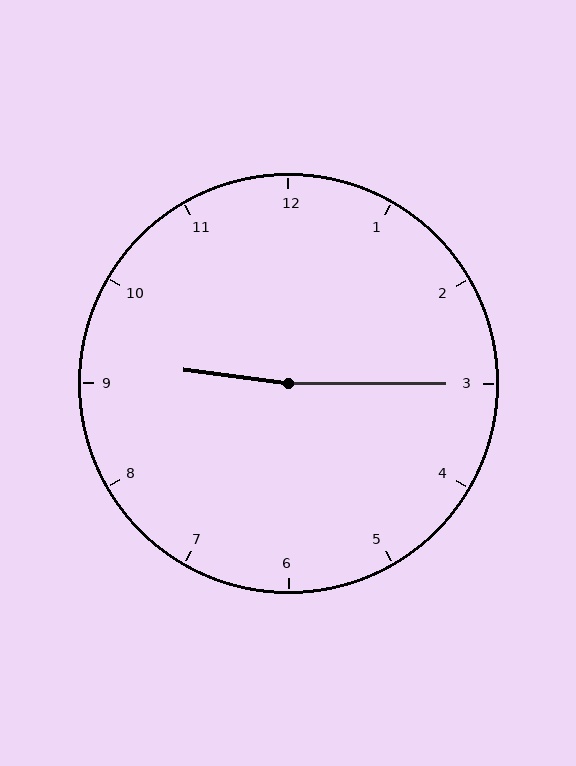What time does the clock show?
9:15.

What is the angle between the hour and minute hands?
Approximately 172 degrees.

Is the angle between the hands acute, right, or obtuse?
It is obtuse.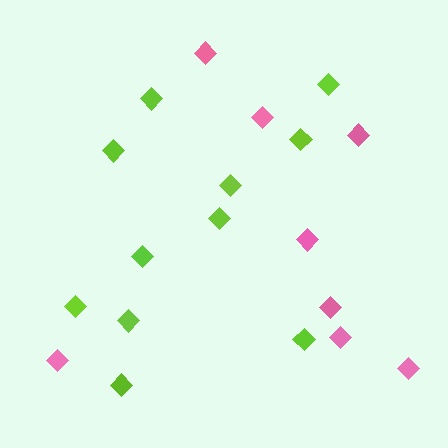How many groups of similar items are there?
There are 2 groups: one group of lime diamonds (11) and one group of pink diamonds (8).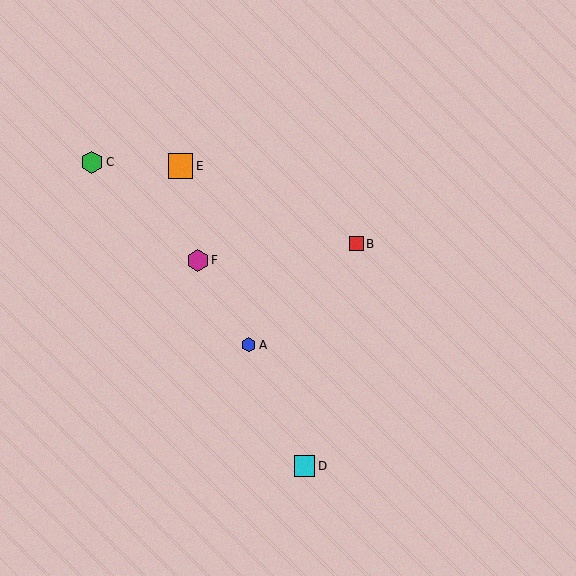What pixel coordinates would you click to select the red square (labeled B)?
Click at (356, 244) to select the red square B.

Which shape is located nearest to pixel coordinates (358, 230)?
The red square (labeled B) at (356, 244) is nearest to that location.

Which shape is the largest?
The orange square (labeled E) is the largest.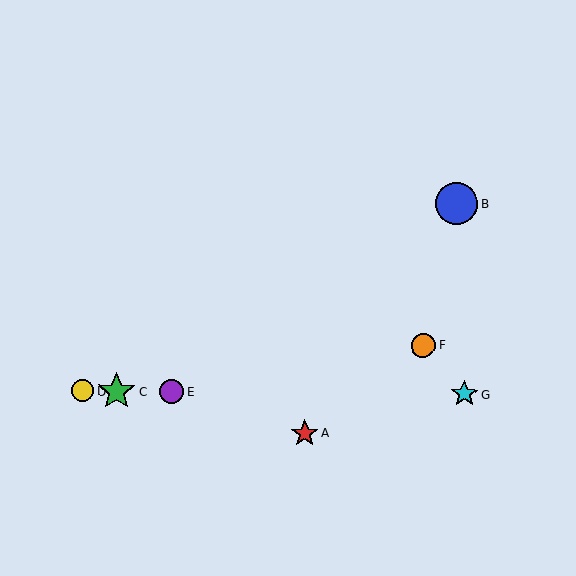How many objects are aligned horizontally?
4 objects (C, D, E, G) are aligned horizontally.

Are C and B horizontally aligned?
No, C is at y≈391 and B is at y≈204.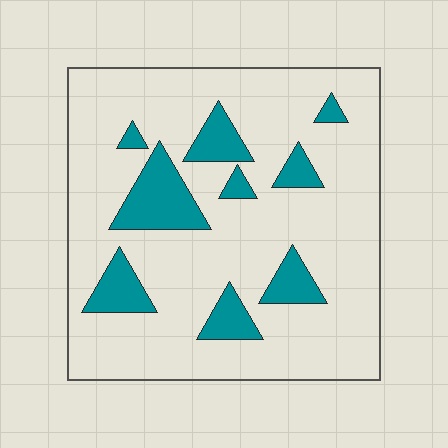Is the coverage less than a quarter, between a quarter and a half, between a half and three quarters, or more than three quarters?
Less than a quarter.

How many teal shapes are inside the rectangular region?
9.